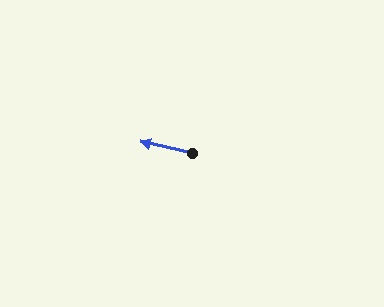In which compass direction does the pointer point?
West.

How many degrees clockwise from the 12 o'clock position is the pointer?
Approximately 283 degrees.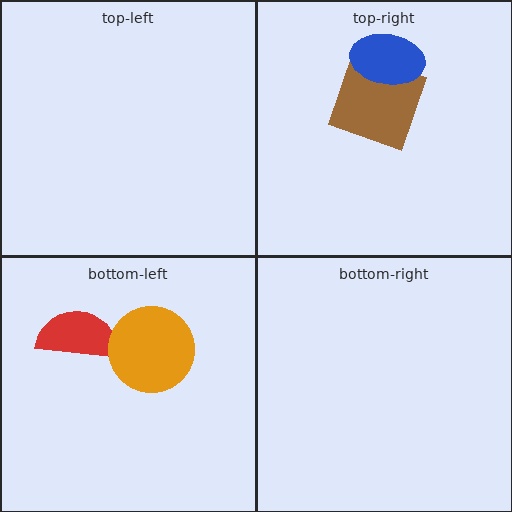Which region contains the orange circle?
The bottom-left region.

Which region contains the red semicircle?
The bottom-left region.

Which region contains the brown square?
The top-right region.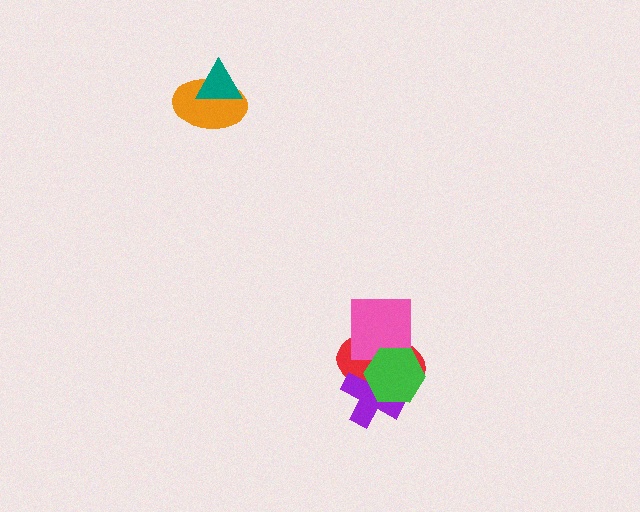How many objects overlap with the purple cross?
2 objects overlap with the purple cross.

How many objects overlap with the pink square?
2 objects overlap with the pink square.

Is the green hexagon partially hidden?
No, no other shape covers it.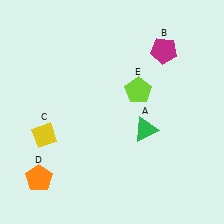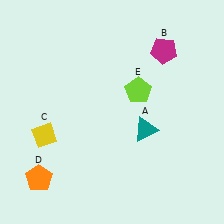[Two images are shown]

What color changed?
The triangle (A) changed from green in Image 1 to teal in Image 2.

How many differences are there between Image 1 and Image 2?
There is 1 difference between the two images.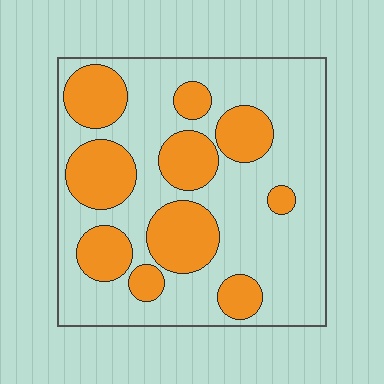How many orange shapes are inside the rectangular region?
10.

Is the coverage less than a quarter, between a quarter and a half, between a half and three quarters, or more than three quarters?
Between a quarter and a half.